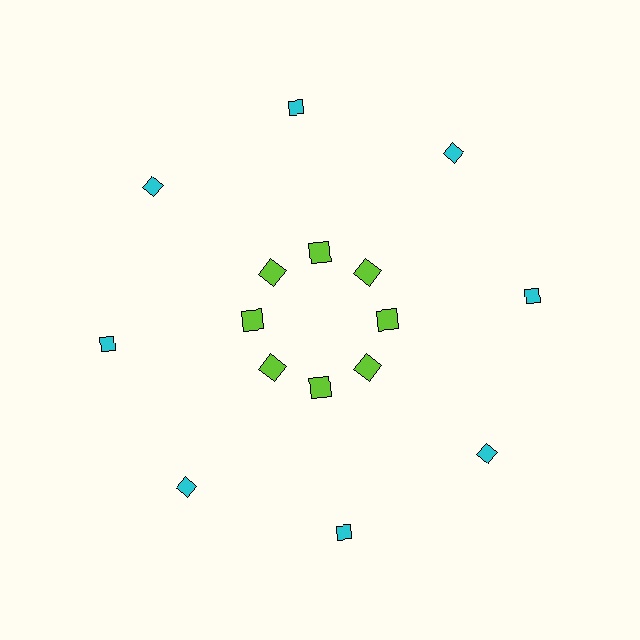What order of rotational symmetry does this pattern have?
This pattern has 8-fold rotational symmetry.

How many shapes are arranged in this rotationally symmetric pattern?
There are 16 shapes, arranged in 8 groups of 2.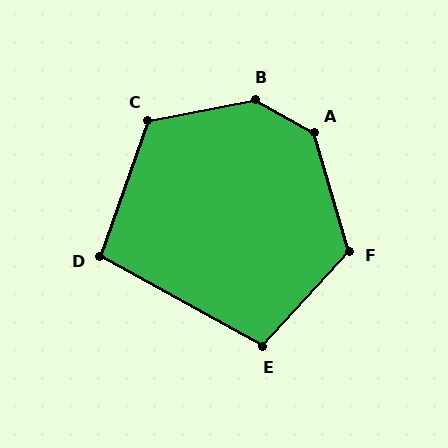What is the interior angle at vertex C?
Approximately 121 degrees (obtuse).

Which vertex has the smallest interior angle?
D, at approximately 99 degrees.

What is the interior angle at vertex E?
Approximately 103 degrees (obtuse).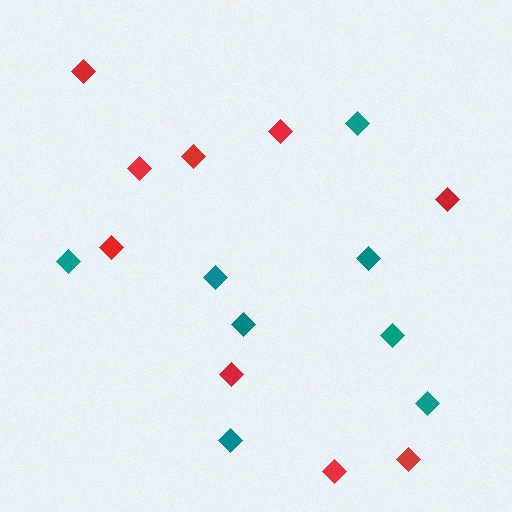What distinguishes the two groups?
There are 2 groups: one group of teal diamonds (8) and one group of red diamonds (9).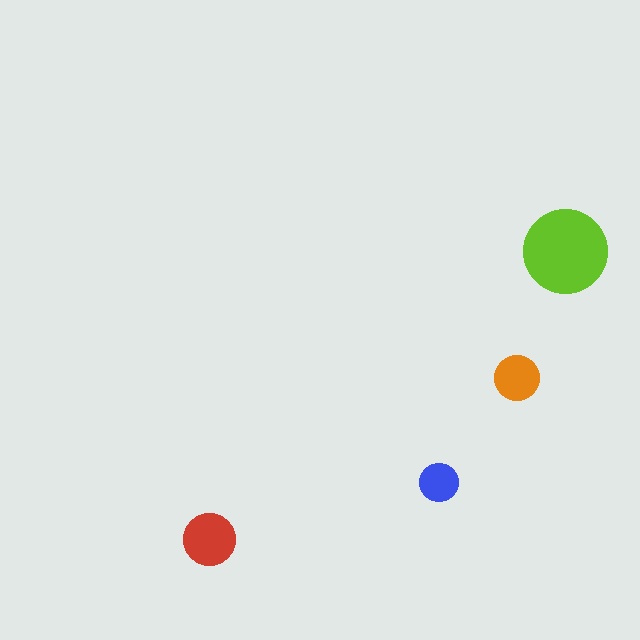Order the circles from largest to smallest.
the lime one, the red one, the orange one, the blue one.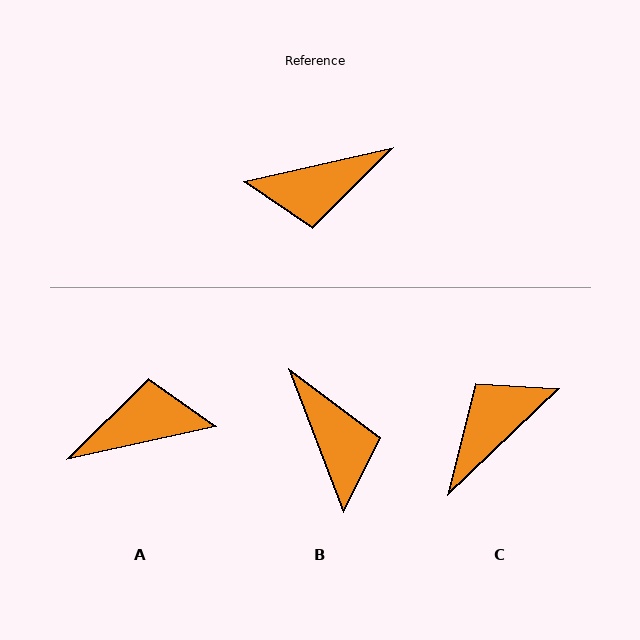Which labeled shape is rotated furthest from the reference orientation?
A, about 180 degrees away.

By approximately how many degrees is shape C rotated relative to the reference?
Approximately 149 degrees clockwise.